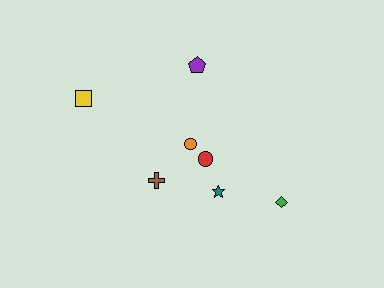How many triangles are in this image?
There are no triangles.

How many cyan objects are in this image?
There are no cyan objects.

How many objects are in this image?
There are 7 objects.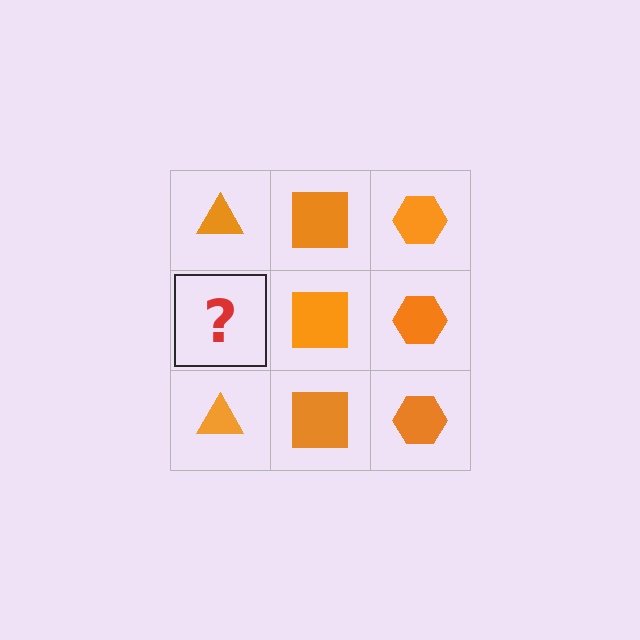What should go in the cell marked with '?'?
The missing cell should contain an orange triangle.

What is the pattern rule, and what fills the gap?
The rule is that each column has a consistent shape. The gap should be filled with an orange triangle.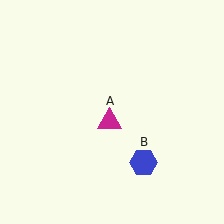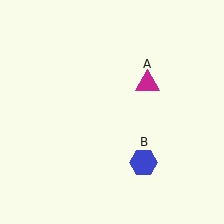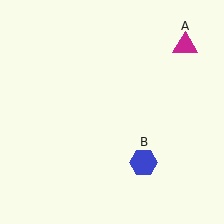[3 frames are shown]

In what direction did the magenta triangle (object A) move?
The magenta triangle (object A) moved up and to the right.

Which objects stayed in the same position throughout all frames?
Blue hexagon (object B) remained stationary.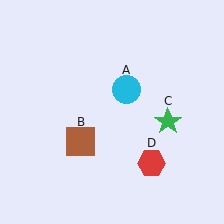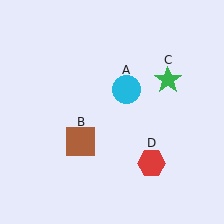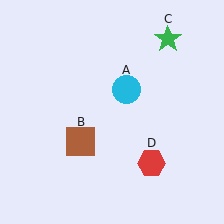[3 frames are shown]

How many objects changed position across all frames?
1 object changed position: green star (object C).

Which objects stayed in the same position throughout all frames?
Cyan circle (object A) and brown square (object B) and red hexagon (object D) remained stationary.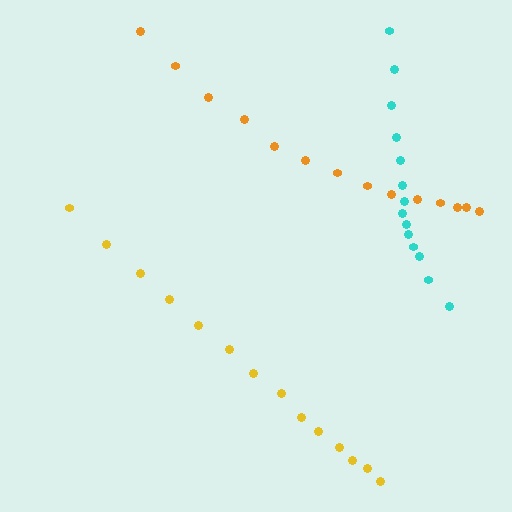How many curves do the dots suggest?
There are 3 distinct paths.